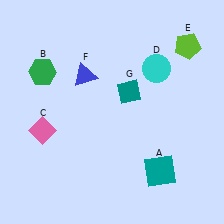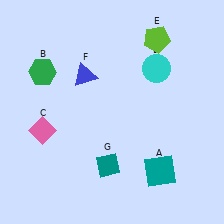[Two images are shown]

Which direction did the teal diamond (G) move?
The teal diamond (G) moved down.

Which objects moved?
The objects that moved are: the lime pentagon (E), the teal diamond (G).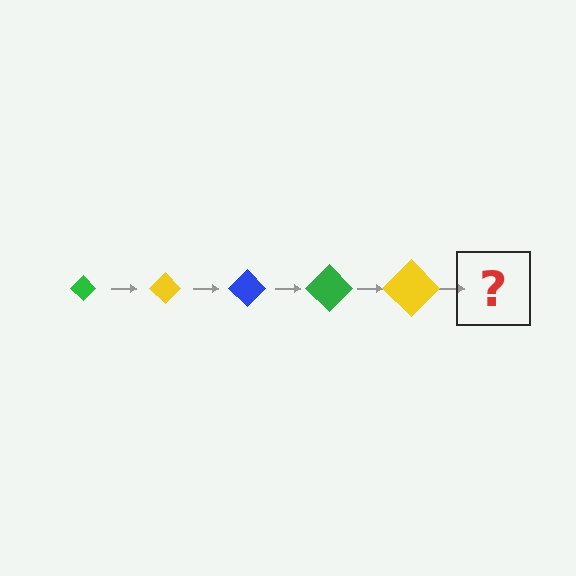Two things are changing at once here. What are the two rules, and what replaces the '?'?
The two rules are that the diamond grows larger each step and the color cycles through green, yellow, and blue. The '?' should be a blue diamond, larger than the previous one.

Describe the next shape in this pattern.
It should be a blue diamond, larger than the previous one.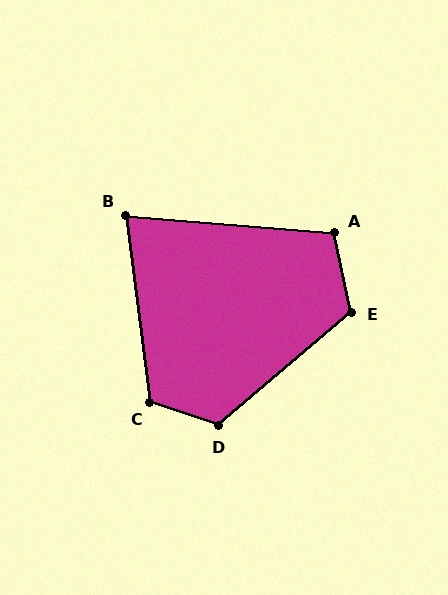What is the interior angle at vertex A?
Approximately 107 degrees (obtuse).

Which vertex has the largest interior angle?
D, at approximately 121 degrees.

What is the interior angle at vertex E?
Approximately 119 degrees (obtuse).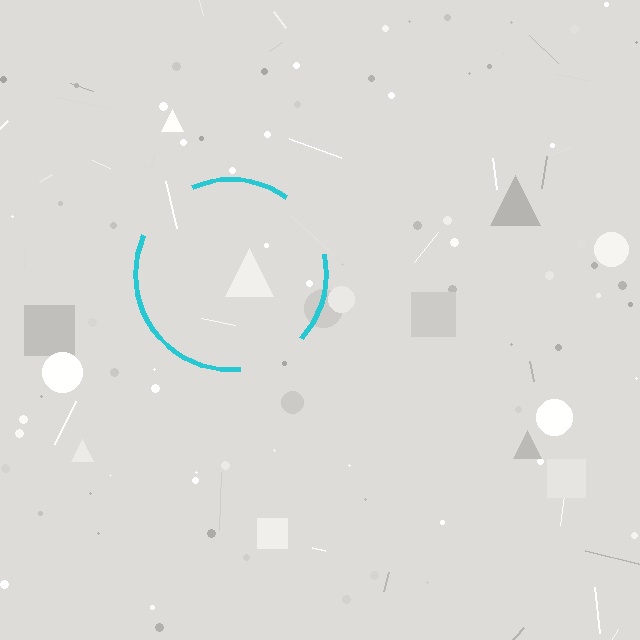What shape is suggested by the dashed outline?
The dashed outline suggests a circle.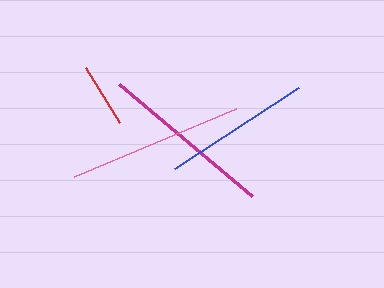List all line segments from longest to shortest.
From longest to shortest: pink, magenta, blue, red.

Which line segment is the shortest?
The red line is the shortest at approximately 64 pixels.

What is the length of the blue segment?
The blue segment is approximately 148 pixels long.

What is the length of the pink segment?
The pink segment is approximately 176 pixels long.